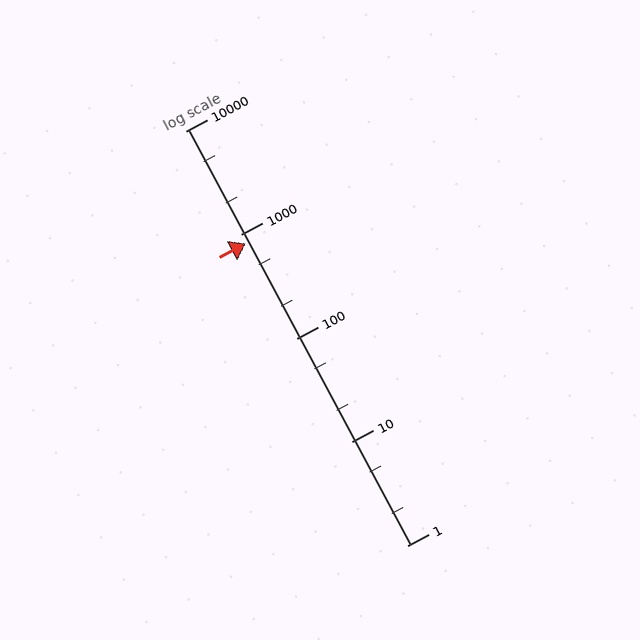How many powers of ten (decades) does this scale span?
The scale spans 4 decades, from 1 to 10000.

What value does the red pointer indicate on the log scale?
The pointer indicates approximately 820.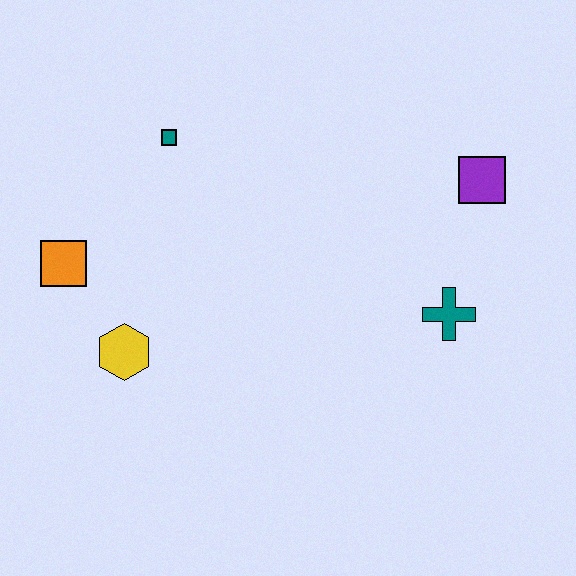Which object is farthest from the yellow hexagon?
The purple square is farthest from the yellow hexagon.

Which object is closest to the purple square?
The teal cross is closest to the purple square.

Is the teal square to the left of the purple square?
Yes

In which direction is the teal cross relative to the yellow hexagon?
The teal cross is to the right of the yellow hexagon.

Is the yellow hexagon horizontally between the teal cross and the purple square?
No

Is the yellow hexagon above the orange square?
No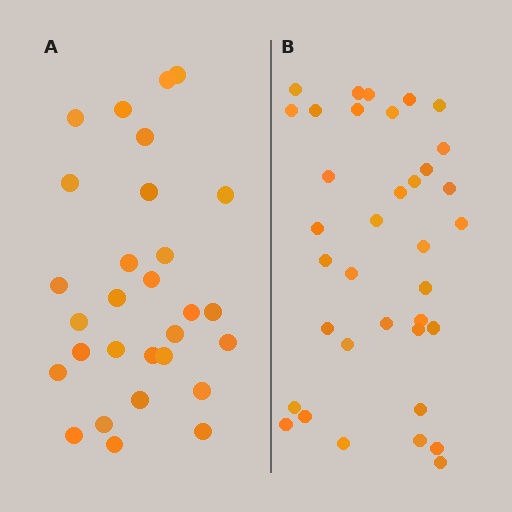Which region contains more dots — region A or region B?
Region B (the right region) has more dots.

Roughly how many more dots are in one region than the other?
Region B has roughly 8 or so more dots than region A.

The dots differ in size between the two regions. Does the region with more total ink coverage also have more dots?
No. Region A has more total ink coverage because its dots are larger, but region B actually contains more individual dots. Total area can be misleading — the number of items is what matters here.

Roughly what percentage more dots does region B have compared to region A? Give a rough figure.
About 25% more.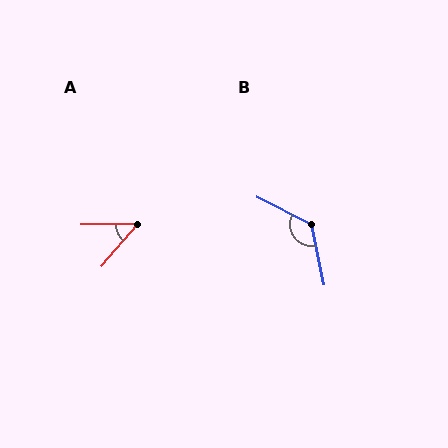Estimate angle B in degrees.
Approximately 129 degrees.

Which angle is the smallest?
A, at approximately 49 degrees.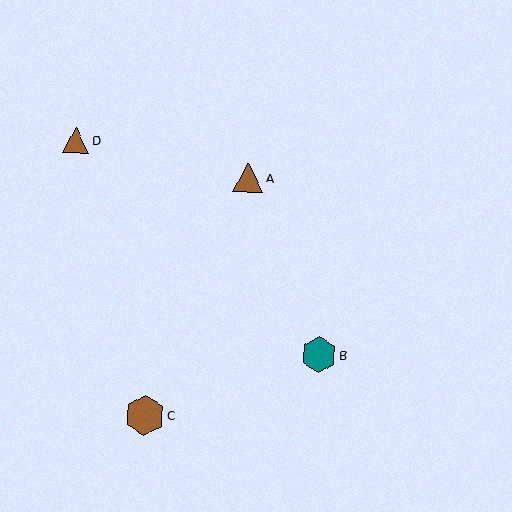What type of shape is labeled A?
Shape A is a brown triangle.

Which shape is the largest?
The brown hexagon (labeled C) is the largest.